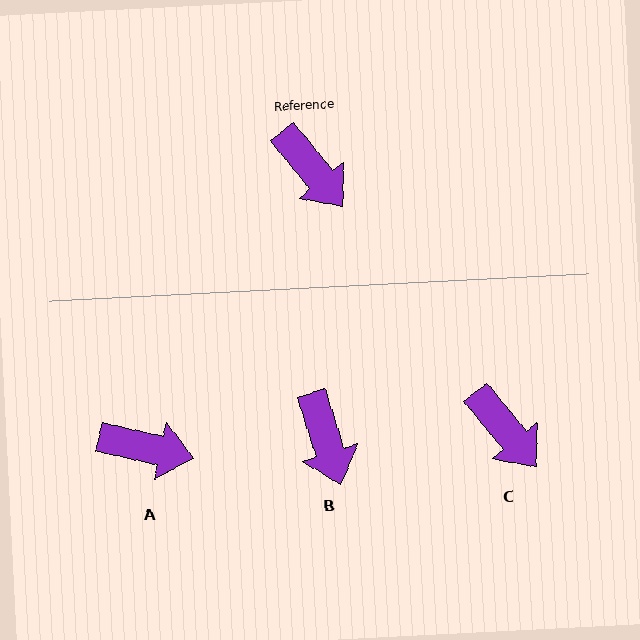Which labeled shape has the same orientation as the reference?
C.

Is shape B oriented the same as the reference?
No, it is off by about 21 degrees.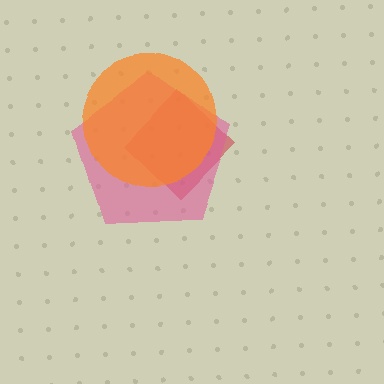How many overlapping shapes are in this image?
There are 3 overlapping shapes in the image.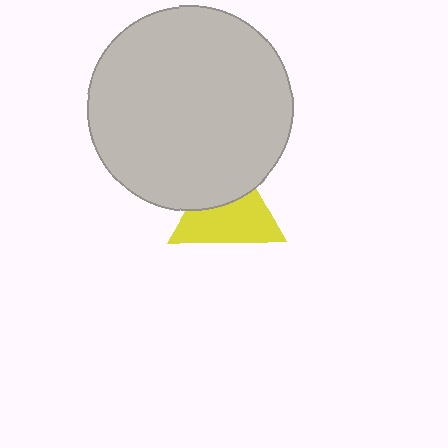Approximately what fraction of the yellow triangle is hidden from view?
Roughly 39% of the yellow triangle is hidden behind the light gray circle.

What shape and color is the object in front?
The object in front is a light gray circle.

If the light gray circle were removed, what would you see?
You would see the complete yellow triangle.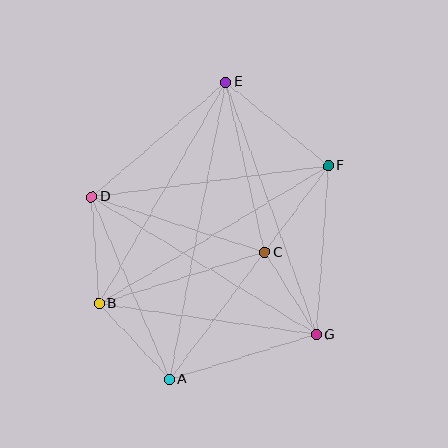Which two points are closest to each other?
Points C and G are closest to each other.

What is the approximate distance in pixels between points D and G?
The distance between D and G is approximately 263 pixels.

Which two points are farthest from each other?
Points A and E are farthest from each other.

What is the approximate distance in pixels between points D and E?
The distance between D and E is approximately 176 pixels.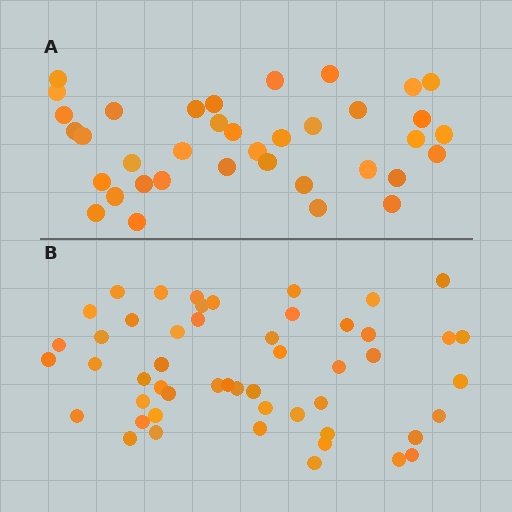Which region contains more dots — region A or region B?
Region B (the bottom region) has more dots.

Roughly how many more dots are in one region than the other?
Region B has approximately 15 more dots than region A.